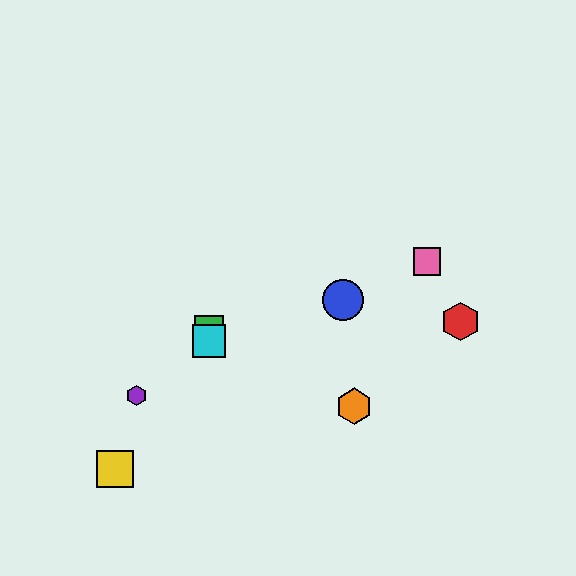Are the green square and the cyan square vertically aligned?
Yes, both are at x≈209.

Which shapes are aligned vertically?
The green square, the cyan square are aligned vertically.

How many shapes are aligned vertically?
2 shapes (the green square, the cyan square) are aligned vertically.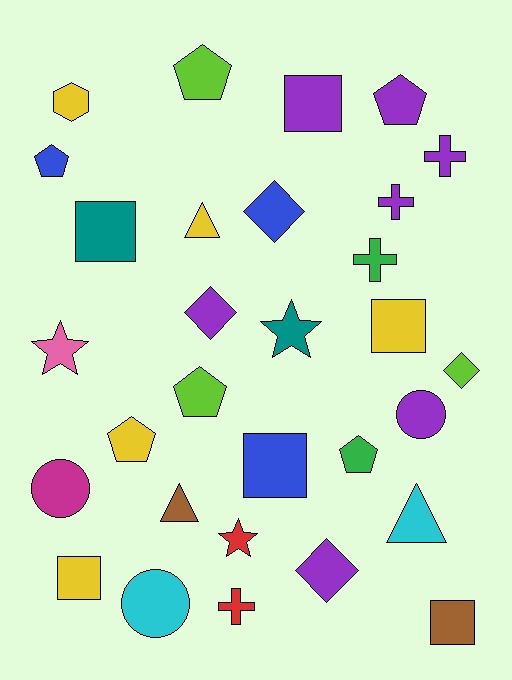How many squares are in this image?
There are 6 squares.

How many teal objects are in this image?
There are 2 teal objects.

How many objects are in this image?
There are 30 objects.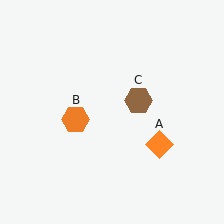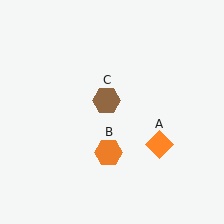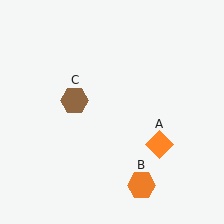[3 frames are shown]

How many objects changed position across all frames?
2 objects changed position: orange hexagon (object B), brown hexagon (object C).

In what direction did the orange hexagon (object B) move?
The orange hexagon (object B) moved down and to the right.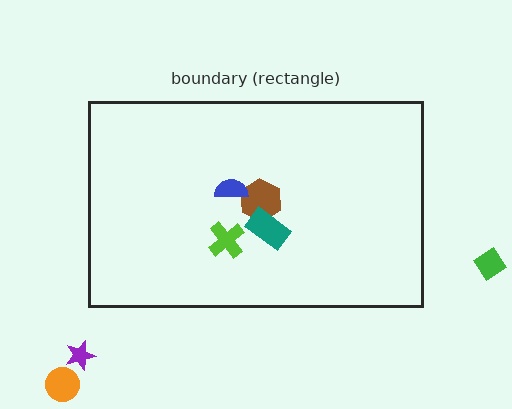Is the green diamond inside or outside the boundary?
Outside.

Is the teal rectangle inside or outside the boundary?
Inside.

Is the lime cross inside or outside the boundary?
Inside.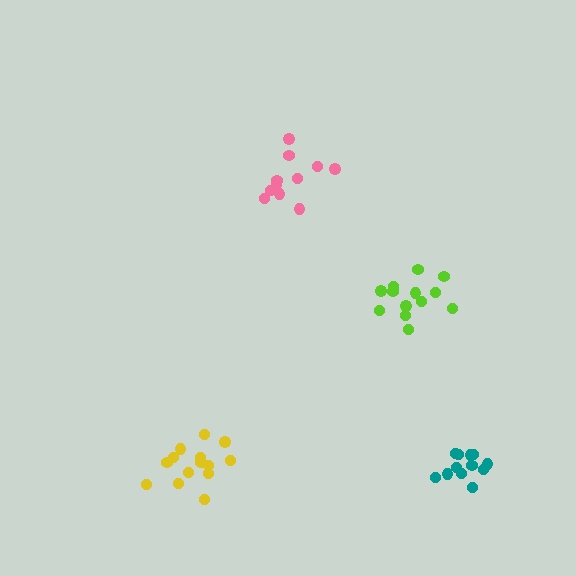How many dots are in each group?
Group 1: 14 dots, Group 2: 13 dots, Group 3: 11 dots, Group 4: 12 dots (50 total).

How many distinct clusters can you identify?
There are 4 distinct clusters.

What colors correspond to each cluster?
The clusters are colored: yellow, lime, pink, teal.